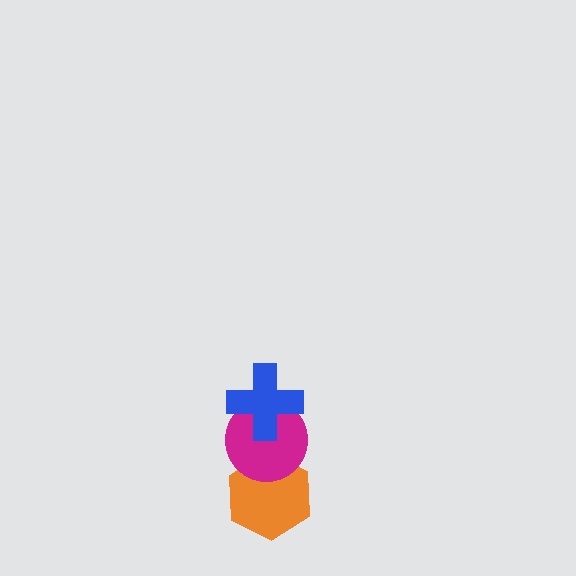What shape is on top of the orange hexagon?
The magenta circle is on top of the orange hexagon.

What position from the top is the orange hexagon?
The orange hexagon is 3rd from the top.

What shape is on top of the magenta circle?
The blue cross is on top of the magenta circle.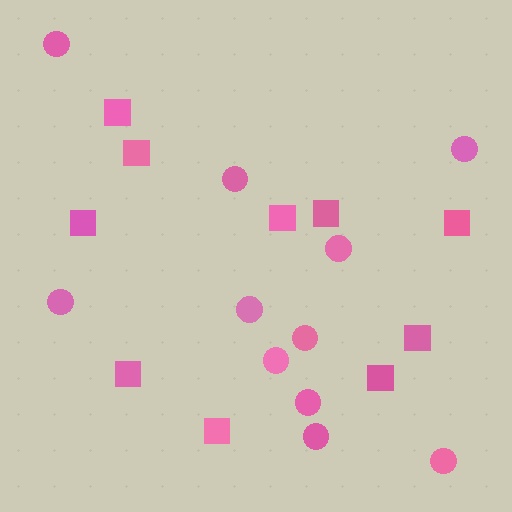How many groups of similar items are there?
There are 2 groups: one group of squares (10) and one group of circles (11).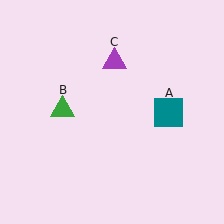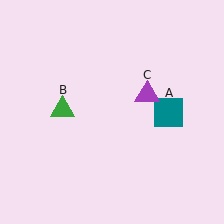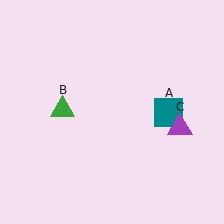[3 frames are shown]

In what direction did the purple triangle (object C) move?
The purple triangle (object C) moved down and to the right.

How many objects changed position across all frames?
1 object changed position: purple triangle (object C).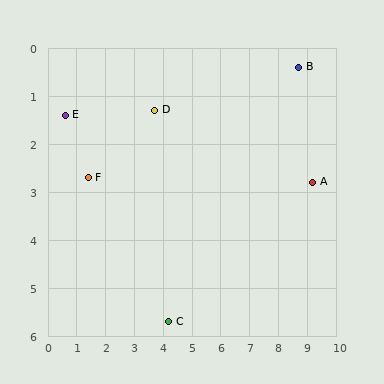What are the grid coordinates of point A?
Point A is at approximately (9.2, 2.8).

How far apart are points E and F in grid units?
Points E and F are about 1.5 grid units apart.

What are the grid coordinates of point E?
Point E is at approximately (0.6, 1.4).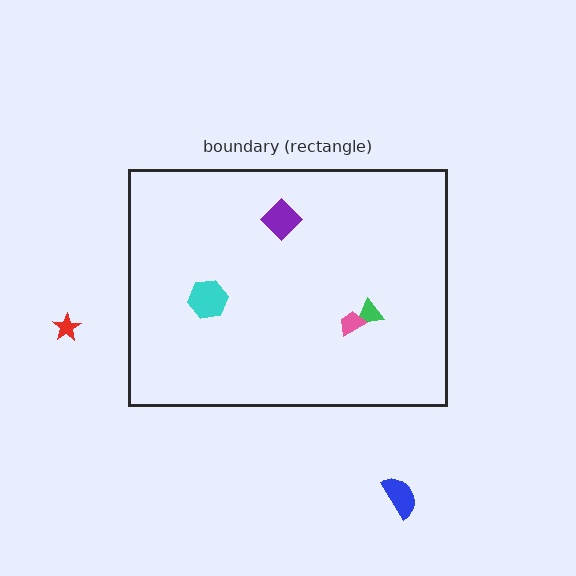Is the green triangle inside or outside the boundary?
Inside.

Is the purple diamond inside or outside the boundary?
Inside.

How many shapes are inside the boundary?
4 inside, 2 outside.